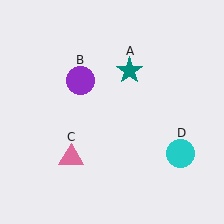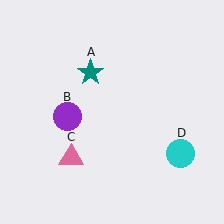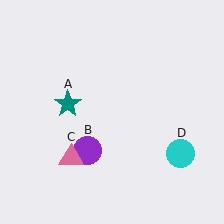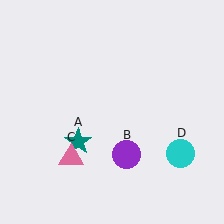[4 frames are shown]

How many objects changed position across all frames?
2 objects changed position: teal star (object A), purple circle (object B).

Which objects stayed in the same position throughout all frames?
Pink triangle (object C) and cyan circle (object D) remained stationary.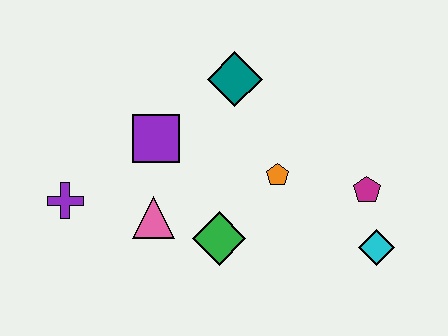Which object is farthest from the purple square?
The cyan diamond is farthest from the purple square.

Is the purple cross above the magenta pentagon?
No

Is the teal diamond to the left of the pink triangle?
No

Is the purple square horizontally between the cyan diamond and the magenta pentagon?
No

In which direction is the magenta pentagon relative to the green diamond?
The magenta pentagon is to the right of the green diamond.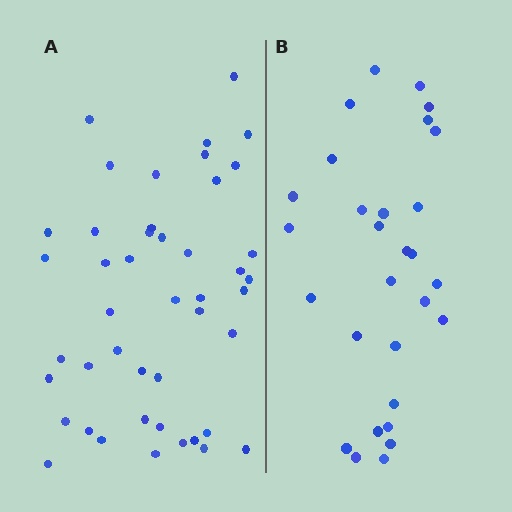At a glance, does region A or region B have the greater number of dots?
Region A (the left region) has more dots.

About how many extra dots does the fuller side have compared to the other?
Region A has approximately 15 more dots than region B.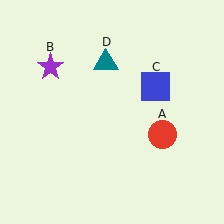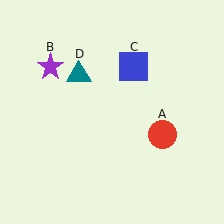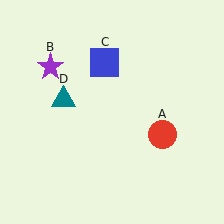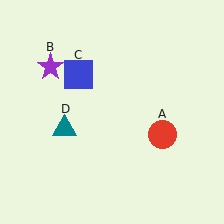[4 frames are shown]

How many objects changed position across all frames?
2 objects changed position: blue square (object C), teal triangle (object D).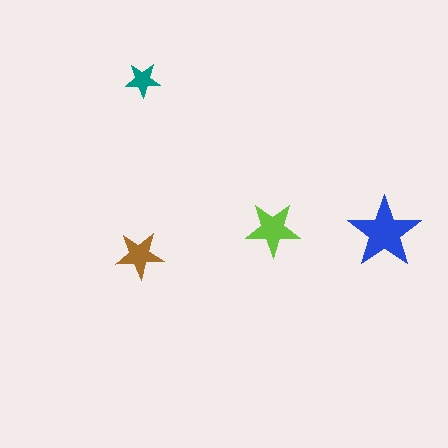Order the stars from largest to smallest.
the blue one, the lime one, the brown one, the teal one.